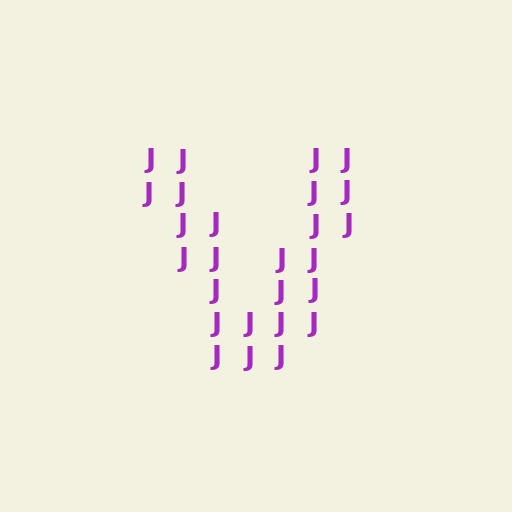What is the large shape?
The large shape is the letter V.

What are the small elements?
The small elements are letter J's.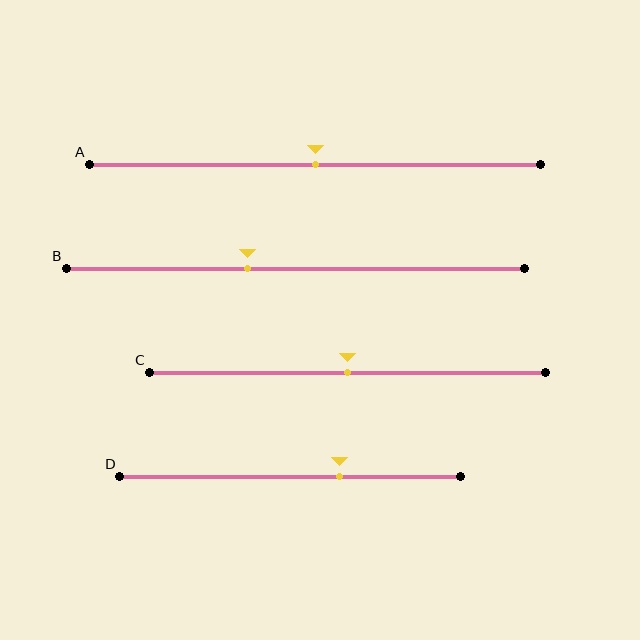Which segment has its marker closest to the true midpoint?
Segment A has its marker closest to the true midpoint.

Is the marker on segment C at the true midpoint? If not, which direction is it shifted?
Yes, the marker on segment C is at the true midpoint.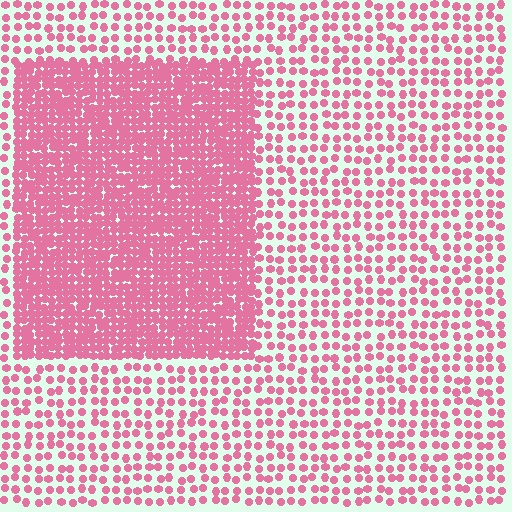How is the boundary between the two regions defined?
The boundary is defined by a change in element density (approximately 2.5x ratio). All elements are the same color, size, and shape.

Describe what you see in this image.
The image contains small pink elements arranged at two different densities. A rectangle-shaped region is visible where the elements are more densely packed than the surrounding area.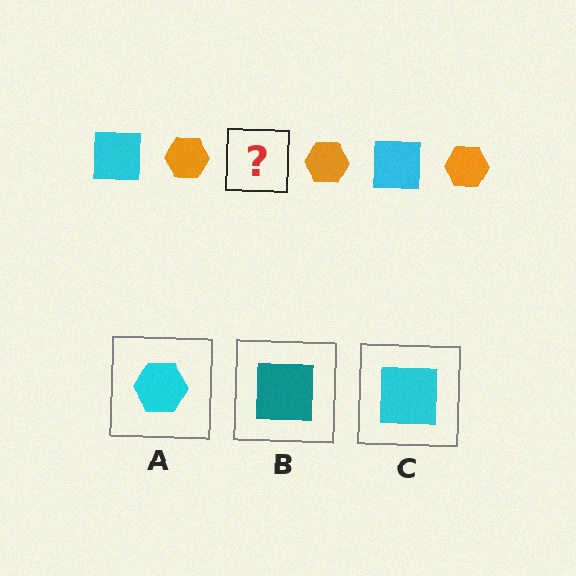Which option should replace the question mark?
Option C.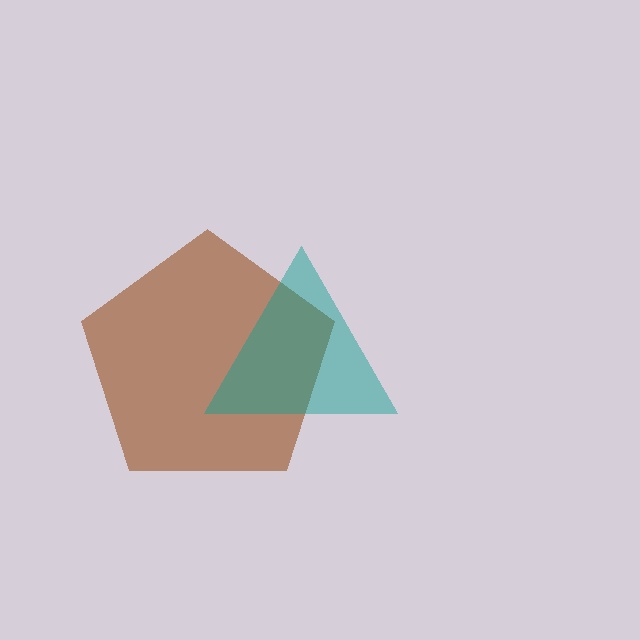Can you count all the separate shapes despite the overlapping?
Yes, there are 2 separate shapes.